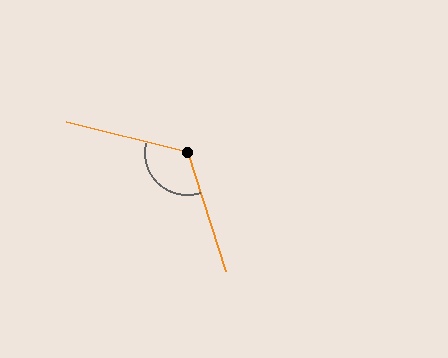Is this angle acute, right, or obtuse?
It is obtuse.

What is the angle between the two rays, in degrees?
Approximately 122 degrees.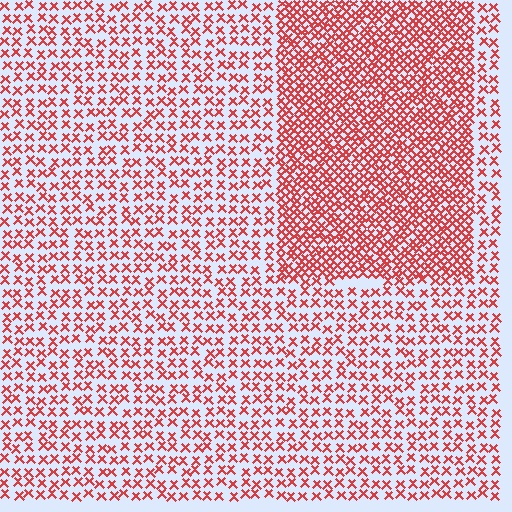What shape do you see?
I see a rectangle.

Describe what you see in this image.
The image contains small red elements arranged at two different densities. A rectangle-shaped region is visible where the elements are more densely packed than the surrounding area.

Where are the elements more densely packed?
The elements are more densely packed inside the rectangle boundary.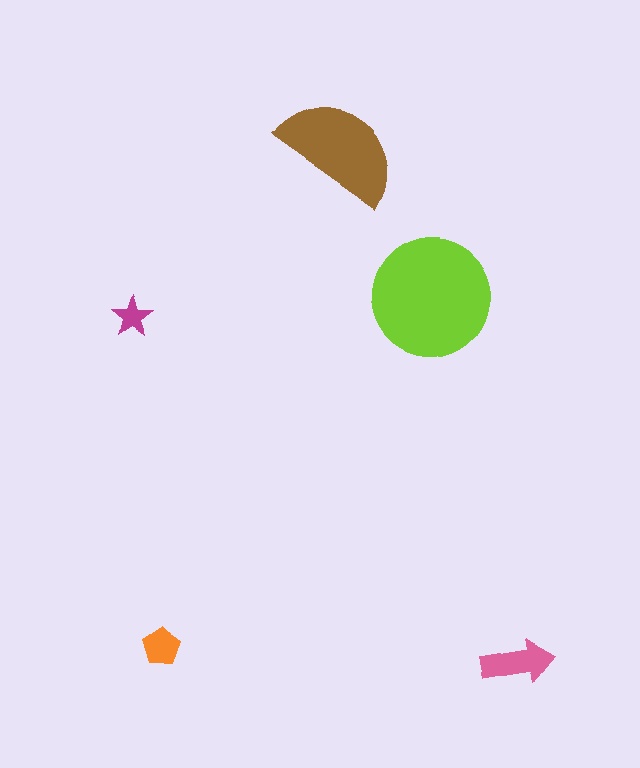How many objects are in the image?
There are 5 objects in the image.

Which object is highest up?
The brown semicircle is topmost.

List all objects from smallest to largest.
The magenta star, the orange pentagon, the pink arrow, the brown semicircle, the lime circle.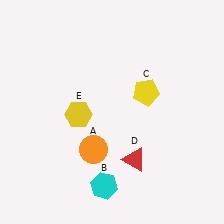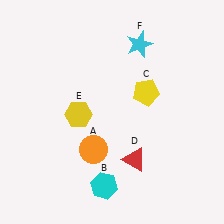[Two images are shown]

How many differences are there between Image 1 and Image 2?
There is 1 difference between the two images.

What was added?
A cyan star (F) was added in Image 2.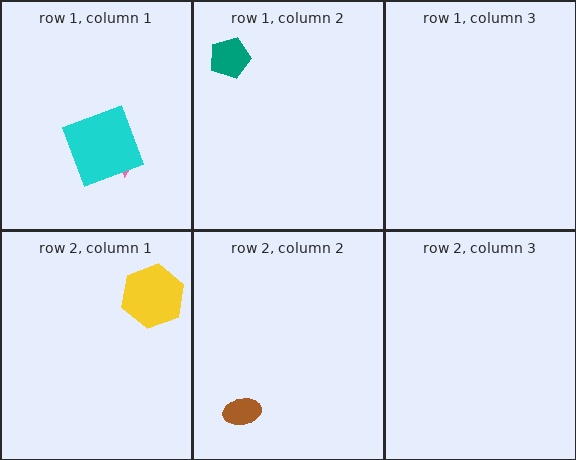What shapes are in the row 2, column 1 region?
The yellow hexagon.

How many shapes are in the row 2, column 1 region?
1.